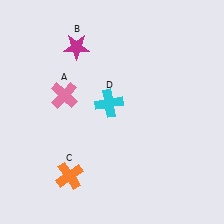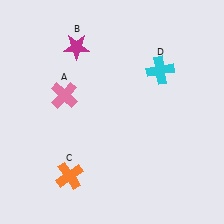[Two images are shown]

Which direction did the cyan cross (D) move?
The cyan cross (D) moved right.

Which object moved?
The cyan cross (D) moved right.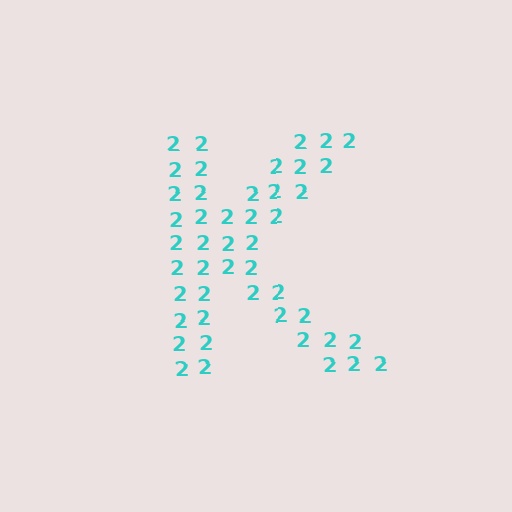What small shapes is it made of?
It is made of small digit 2's.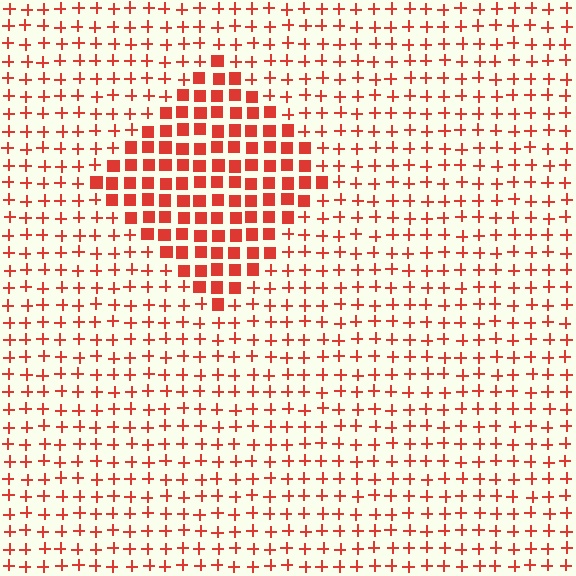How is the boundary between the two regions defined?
The boundary is defined by a change in element shape: squares inside vs. plus signs outside. All elements share the same color and spacing.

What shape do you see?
I see a diamond.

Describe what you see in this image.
The image is filled with small red elements arranged in a uniform grid. A diamond-shaped region contains squares, while the surrounding area contains plus signs. The boundary is defined purely by the change in element shape.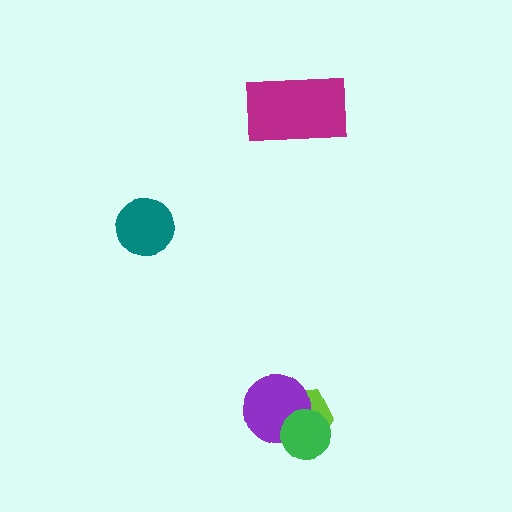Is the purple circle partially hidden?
Yes, it is partially covered by another shape.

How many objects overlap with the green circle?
2 objects overlap with the green circle.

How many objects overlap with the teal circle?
0 objects overlap with the teal circle.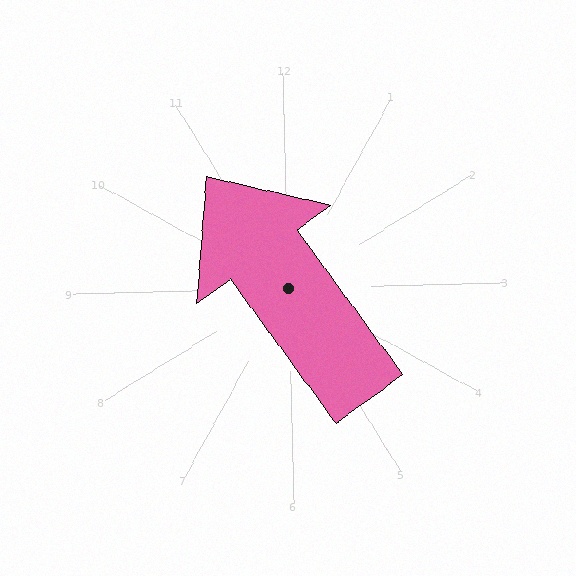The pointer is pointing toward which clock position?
Roughly 11 o'clock.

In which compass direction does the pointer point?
Northwest.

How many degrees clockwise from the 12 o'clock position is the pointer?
Approximately 325 degrees.